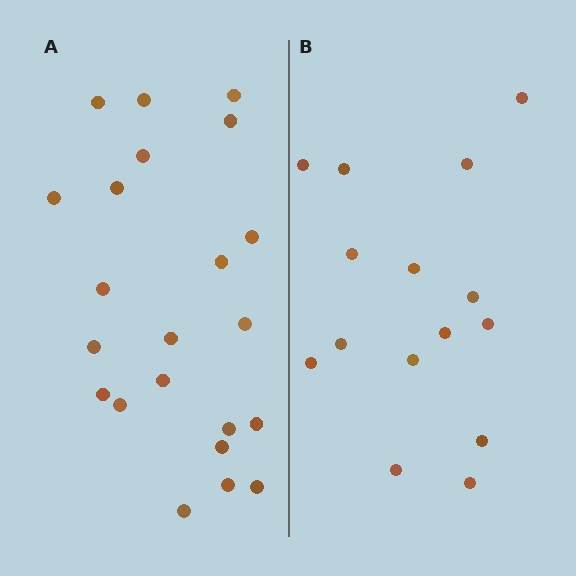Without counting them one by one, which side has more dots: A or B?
Region A (the left region) has more dots.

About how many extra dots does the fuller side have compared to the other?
Region A has roughly 8 or so more dots than region B.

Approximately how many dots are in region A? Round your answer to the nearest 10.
About 20 dots. (The exact count is 22, which rounds to 20.)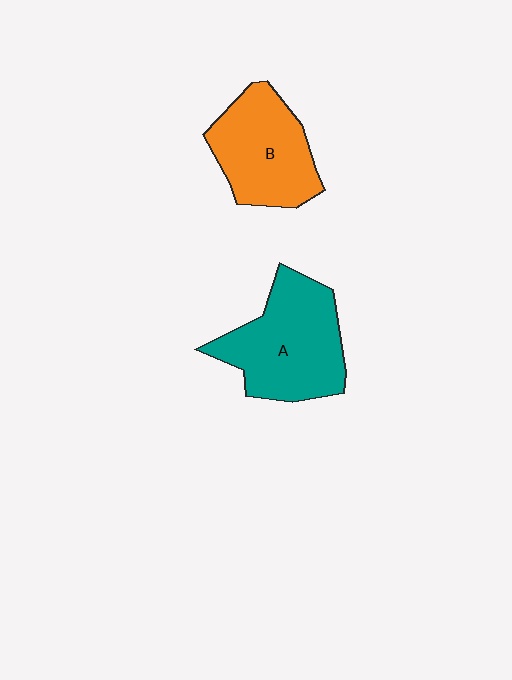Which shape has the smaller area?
Shape B (orange).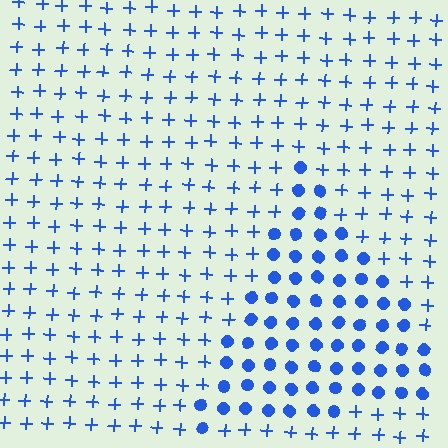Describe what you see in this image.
The image is filled with small blue elements arranged in a uniform grid. A triangle-shaped region contains circles, while the surrounding area contains plus signs. The boundary is defined purely by the change in element shape.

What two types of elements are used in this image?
The image uses circles inside the triangle region and plus signs outside it.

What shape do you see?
I see a triangle.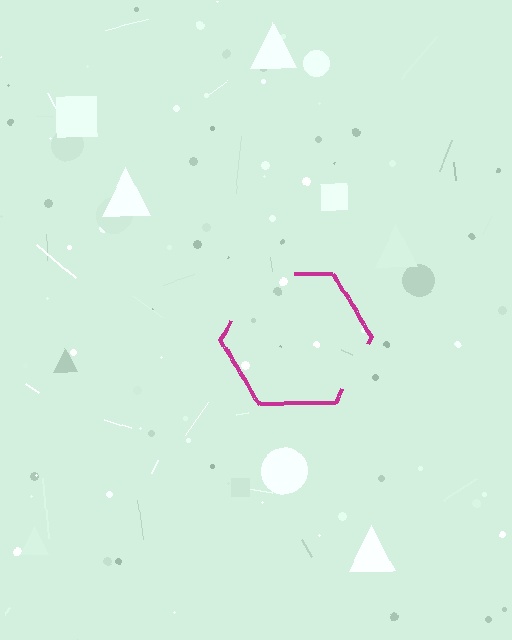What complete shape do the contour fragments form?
The contour fragments form a hexagon.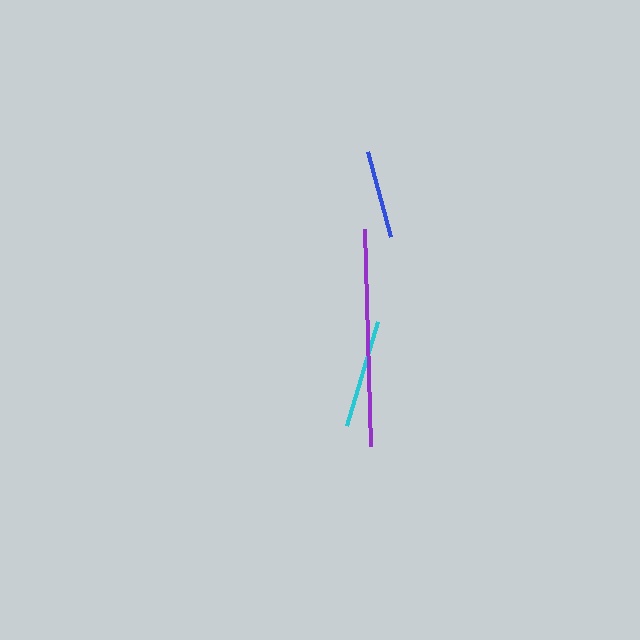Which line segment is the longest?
The purple line is the longest at approximately 217 pixels.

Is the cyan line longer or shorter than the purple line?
The purple line is longer than the cyan line.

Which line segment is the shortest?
The blue line is the shortest at approximately 89 pixels.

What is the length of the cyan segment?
The cyan segment is approximately 109 pixels long.